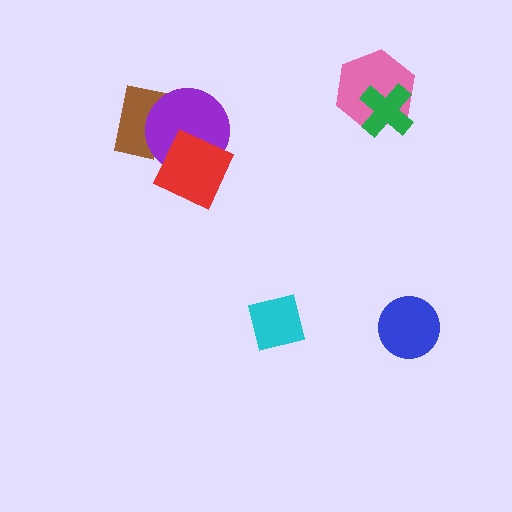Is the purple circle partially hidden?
Yes, it is partially covered by another shape.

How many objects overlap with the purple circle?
2 objects overlap with the purple circle.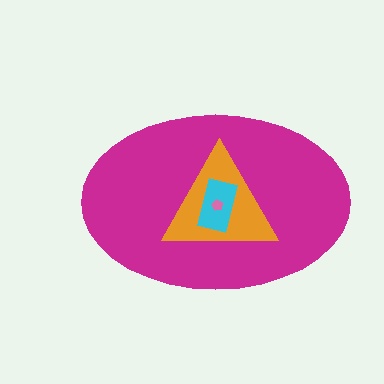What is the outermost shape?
The magenta ellipse.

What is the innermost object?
The pink pentagon.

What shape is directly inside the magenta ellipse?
The orange triangle.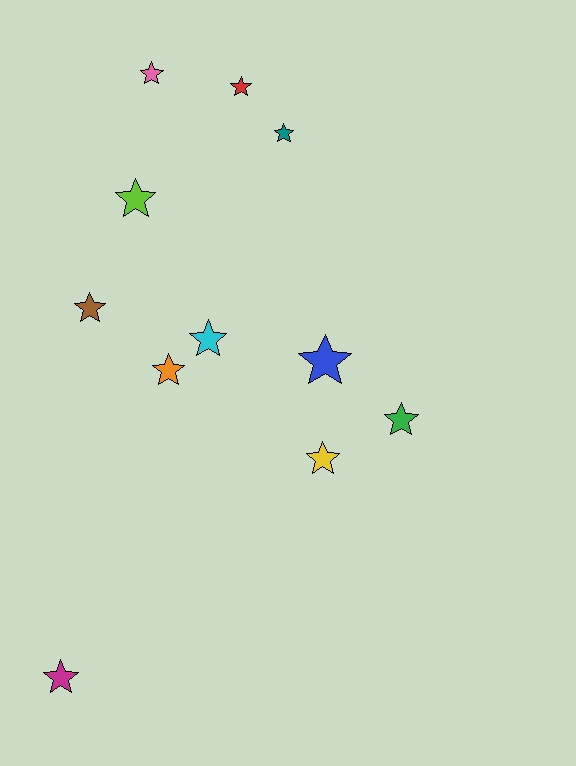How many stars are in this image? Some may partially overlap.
There are 11 stars.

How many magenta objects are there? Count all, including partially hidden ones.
There is 1 magenta object.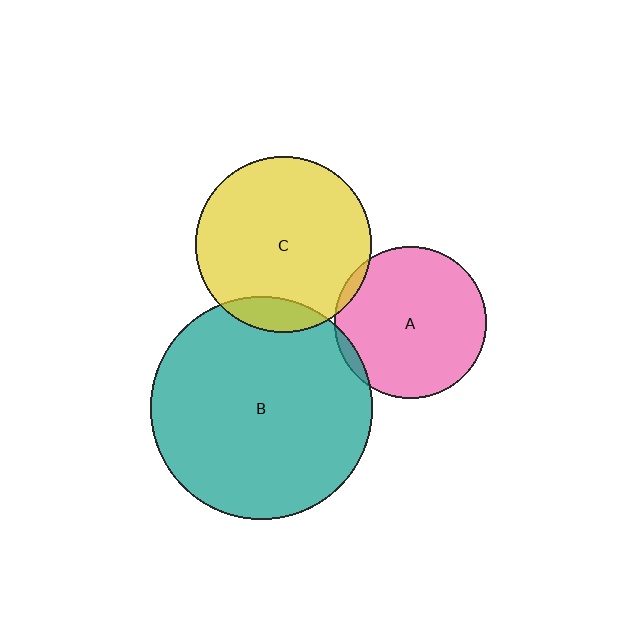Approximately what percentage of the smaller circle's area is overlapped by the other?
Approximately 10%.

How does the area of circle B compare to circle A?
Approximately 2.1 times.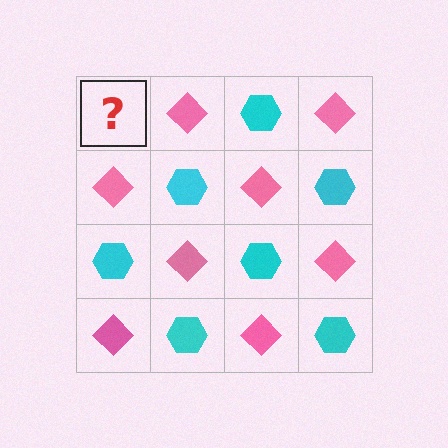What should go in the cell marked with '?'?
The missing cell should contain a cyan hexagon.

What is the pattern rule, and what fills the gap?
The rule is that it alternates cyan hexagon and pink diamond in a checkerboard pattern. The gap should be filled with a cyan hexagon.